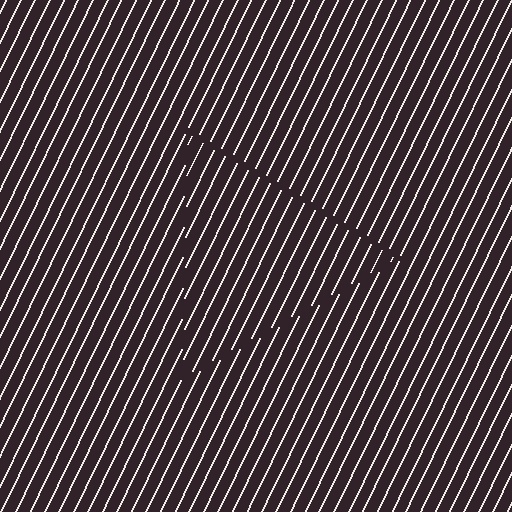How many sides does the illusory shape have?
3 sides — the line-ends trace a triangle.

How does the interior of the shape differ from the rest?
The interior of the shape contains the same grating, shifted by half a period — the contour is defined by the phase discontinuity where line-ends from the inner and outer gratings abut.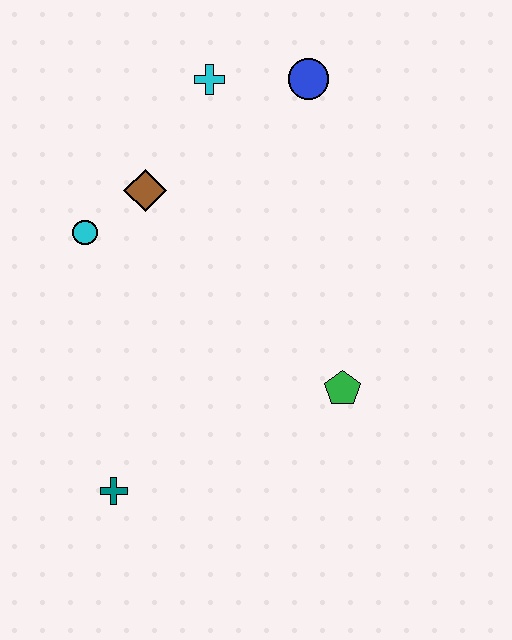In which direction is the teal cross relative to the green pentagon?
The teal cross is to the left of the green pentagon.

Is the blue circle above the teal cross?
Yes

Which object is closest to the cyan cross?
The blue circle is closest to the cyan cross.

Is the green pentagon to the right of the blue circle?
Yes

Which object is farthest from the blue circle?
The teal cross is farthest from the blue circle.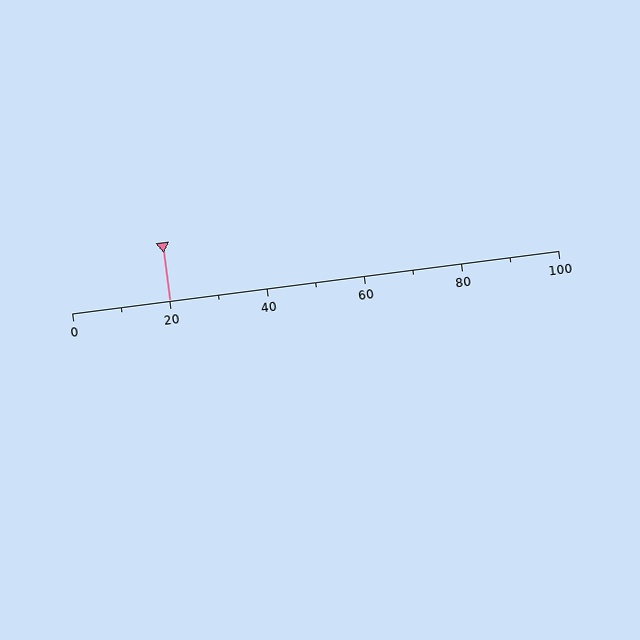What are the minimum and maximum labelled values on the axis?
The axis runs from 0 to 100.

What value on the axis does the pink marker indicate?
The marker indicates approximately 20.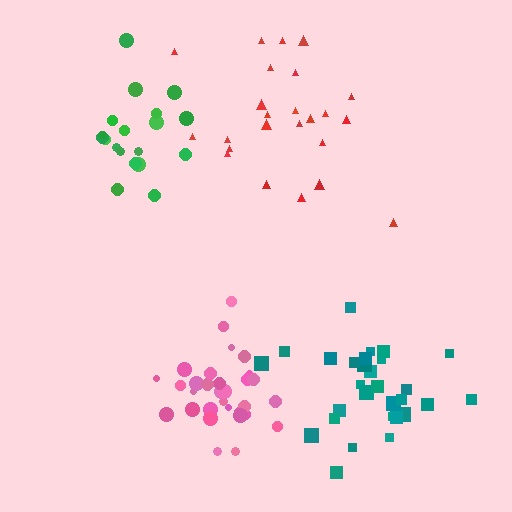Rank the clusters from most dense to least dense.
pink, green, teal, red.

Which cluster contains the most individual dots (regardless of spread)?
Pink (31).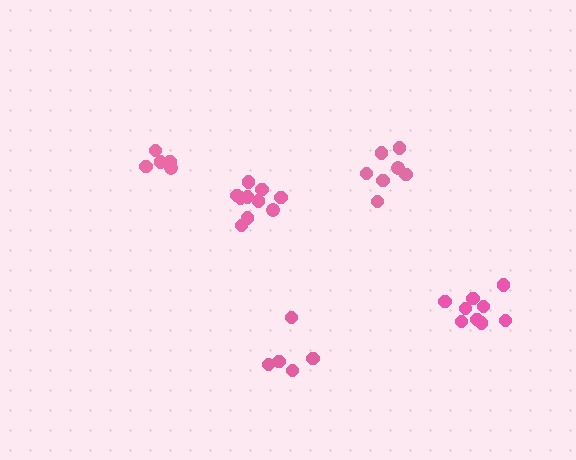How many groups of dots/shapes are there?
There are 5 groups.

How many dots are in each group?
Group 1: 7 dots, Group 2: 10 dots, Group 3: 5 dots, Group 4: 9 dots, Group 5: 5 dots (36 total).